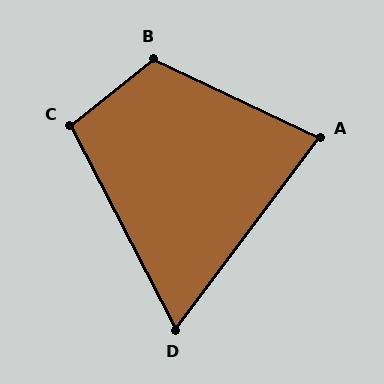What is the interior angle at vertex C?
Approximately 101 degrees (obtuse).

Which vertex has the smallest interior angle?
D, at approximately 64 degrees.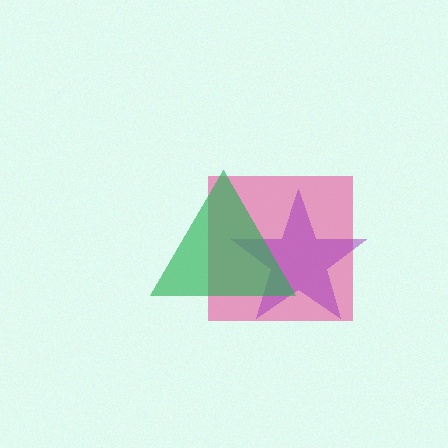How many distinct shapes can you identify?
There are 3 distinct shapes: a pink square, a purple star, a green triangle.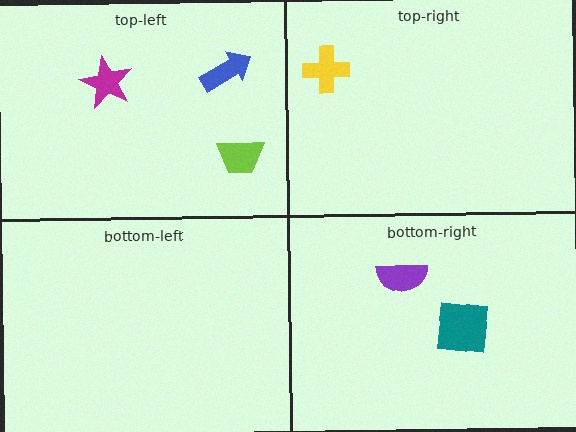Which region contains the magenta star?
The top-left region.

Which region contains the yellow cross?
The top-right region.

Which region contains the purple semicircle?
The bottom-right region.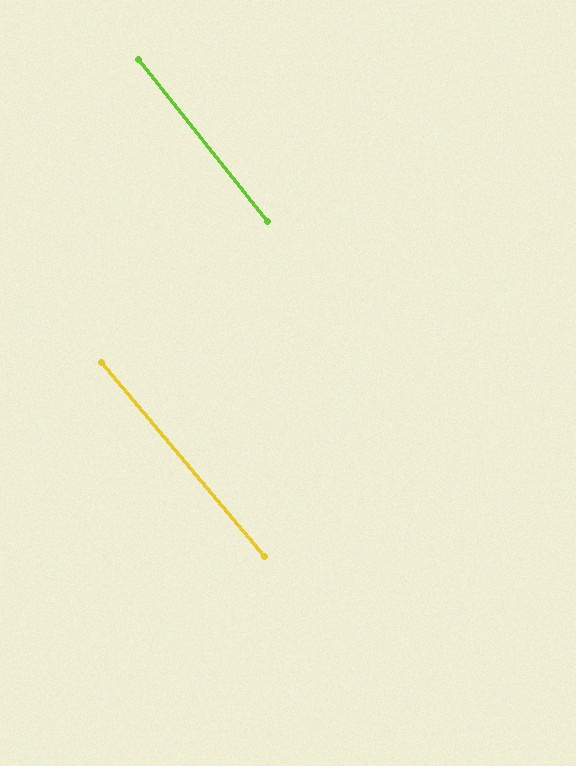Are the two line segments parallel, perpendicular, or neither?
Parallel — their directions differ by only 1.6°.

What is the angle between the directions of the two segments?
Approximately 2 degrees.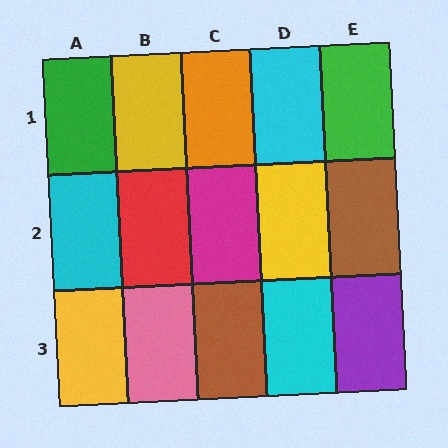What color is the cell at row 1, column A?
Green.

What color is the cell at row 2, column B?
Red.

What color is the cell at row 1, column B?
Yellow.